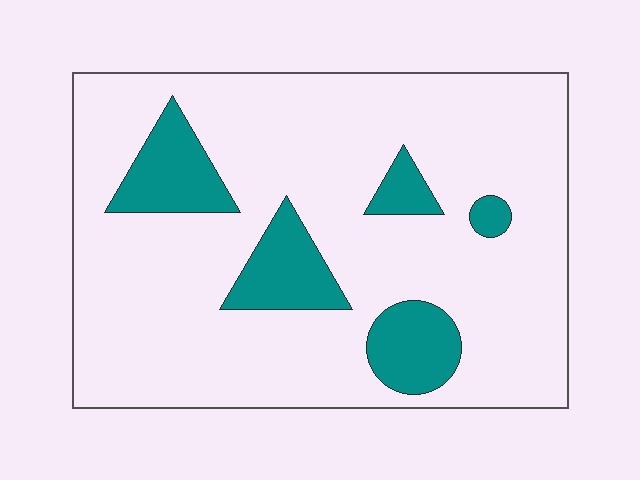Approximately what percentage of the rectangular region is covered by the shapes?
Approximately 15%.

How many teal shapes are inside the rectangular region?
5.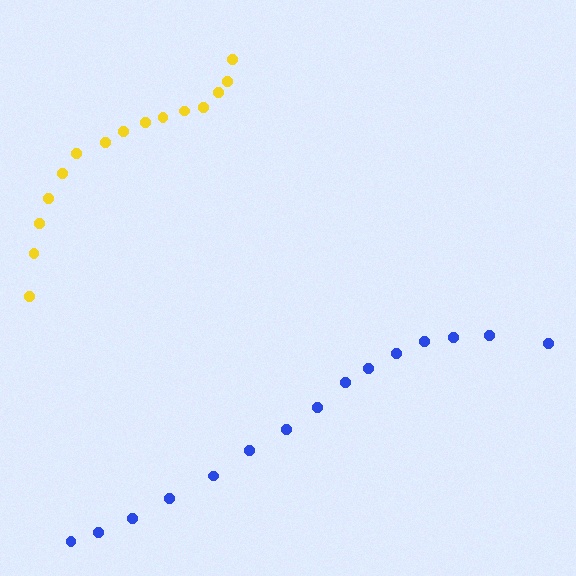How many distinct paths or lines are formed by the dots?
There are 2 distinct paths.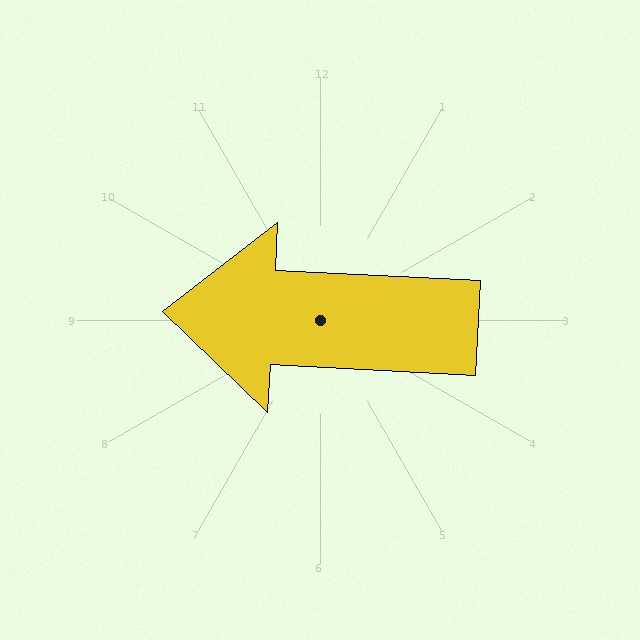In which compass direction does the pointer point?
West.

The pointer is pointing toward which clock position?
Roughly 9 o'clock.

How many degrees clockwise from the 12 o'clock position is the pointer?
Approximately 273 degrees.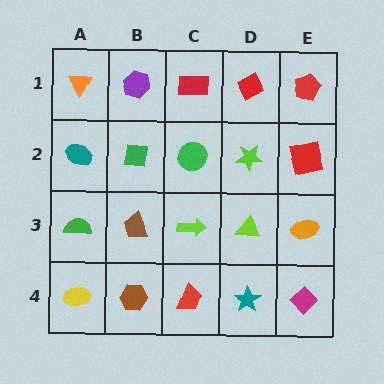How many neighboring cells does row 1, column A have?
2.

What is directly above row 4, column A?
A green semicircle.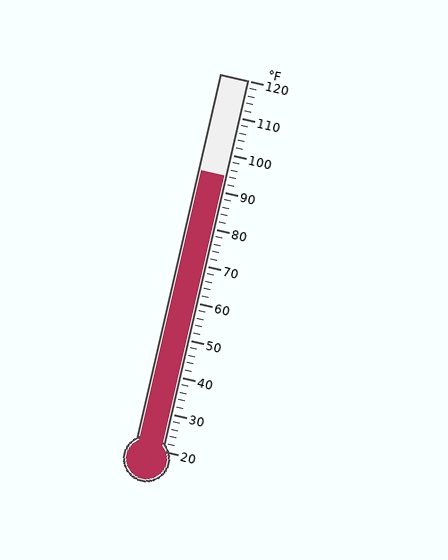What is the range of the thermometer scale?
The thermometer scale ranges from 20°F to 120°F.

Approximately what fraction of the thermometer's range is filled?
The thermometer is filled to approximately 75% of its range.